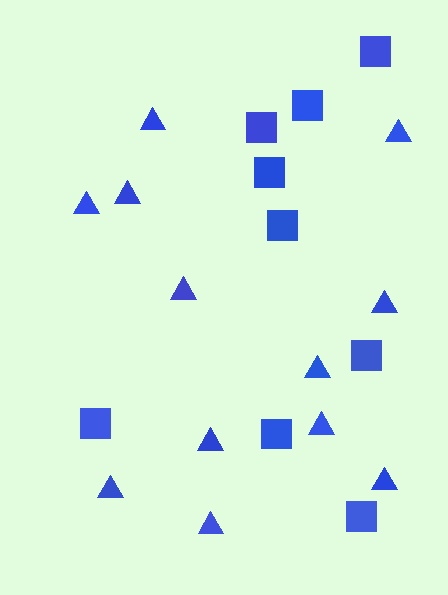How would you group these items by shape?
There are 2 groups: one group of squares (9) and one group of triangles (12).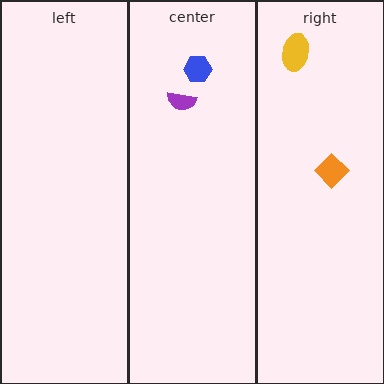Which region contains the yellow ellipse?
The right region.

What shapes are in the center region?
The blue hexagon, the purple semicircle.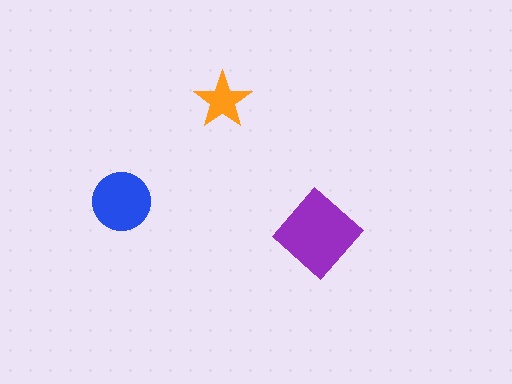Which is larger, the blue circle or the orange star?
The blue circle.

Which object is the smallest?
The orange star.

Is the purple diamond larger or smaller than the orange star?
Larger.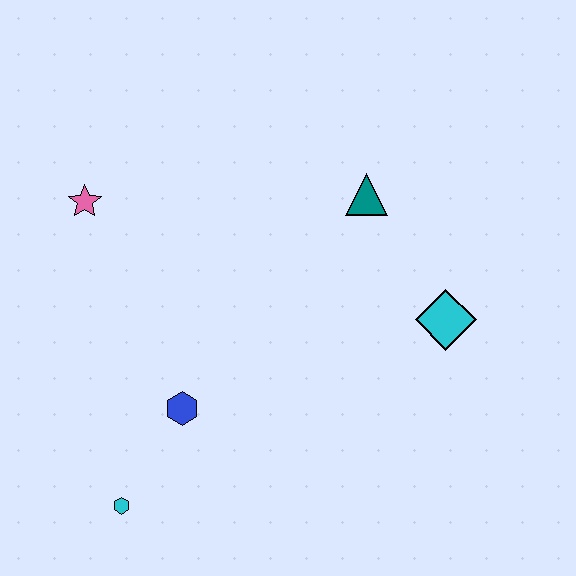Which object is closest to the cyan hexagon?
The blue hexagon is closest to the cyan hexagon.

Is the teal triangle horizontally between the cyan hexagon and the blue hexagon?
No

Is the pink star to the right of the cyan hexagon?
No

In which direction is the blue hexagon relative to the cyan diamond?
The blue hexagon is to the left of the cyan diamond.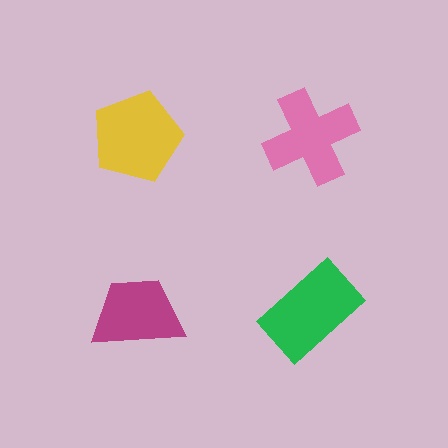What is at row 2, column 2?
A green rectangle.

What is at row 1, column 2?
A pink cross.